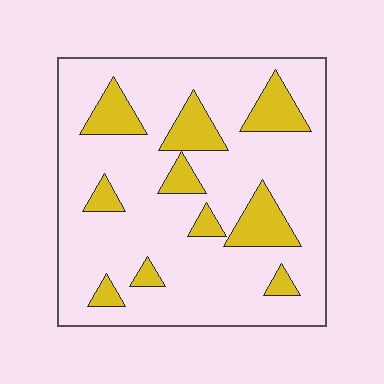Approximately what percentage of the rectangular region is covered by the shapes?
Approximately 20%.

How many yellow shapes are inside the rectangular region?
10.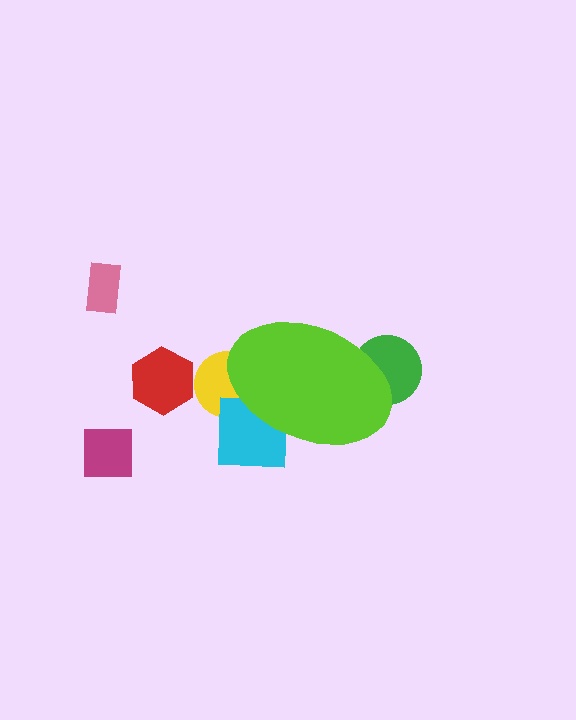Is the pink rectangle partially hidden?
No, the pink rectangle is fully visible.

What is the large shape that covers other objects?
A lime ellipse.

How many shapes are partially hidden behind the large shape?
3 shapes are partially hidden.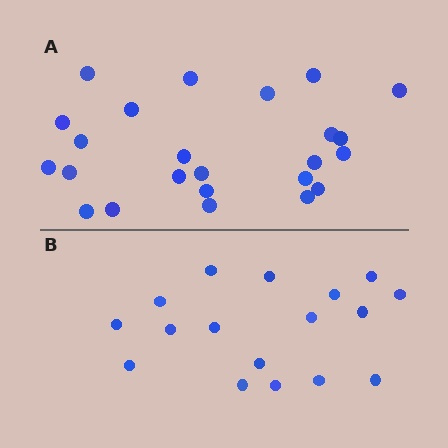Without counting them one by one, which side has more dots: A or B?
Region A (the top region) has more dots.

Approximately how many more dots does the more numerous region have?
Region A has roughly 8 or so more dots than region B.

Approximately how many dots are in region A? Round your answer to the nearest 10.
About 20 dots. (The exact count is 24, which rounds to 20.)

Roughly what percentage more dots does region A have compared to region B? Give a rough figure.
About 40% more.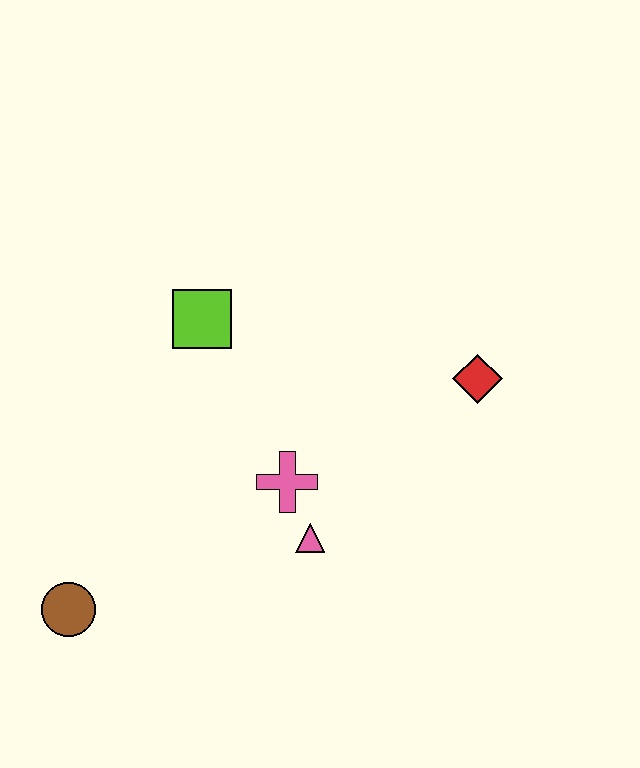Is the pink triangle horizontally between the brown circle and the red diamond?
Yes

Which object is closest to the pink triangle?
The pink cross is closest to the pink triangle.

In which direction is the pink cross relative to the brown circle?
The pink cross is to the right of the brown circle.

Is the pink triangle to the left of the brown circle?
No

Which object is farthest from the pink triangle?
The brown circle is farthest from the pink triangle.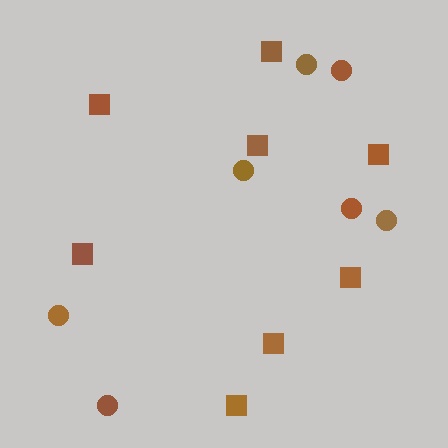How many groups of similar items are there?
There are 2 groups: one group of squares (8) and one group of circles (7).